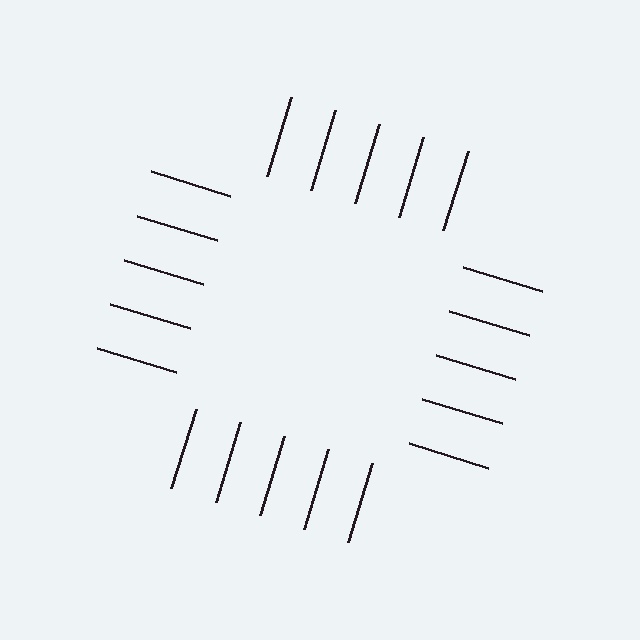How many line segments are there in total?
20 — 5 along each of the 4 edges.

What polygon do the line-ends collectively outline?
An illusory square — the line segments terminate on its edges but no continuous stroke is drawn.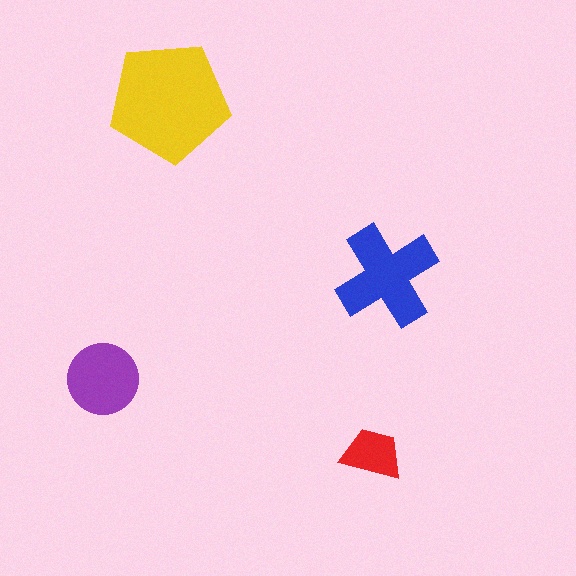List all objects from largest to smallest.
The yellow pentagon, the blue cross, the purple circle, the red trapezoid.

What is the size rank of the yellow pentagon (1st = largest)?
1st.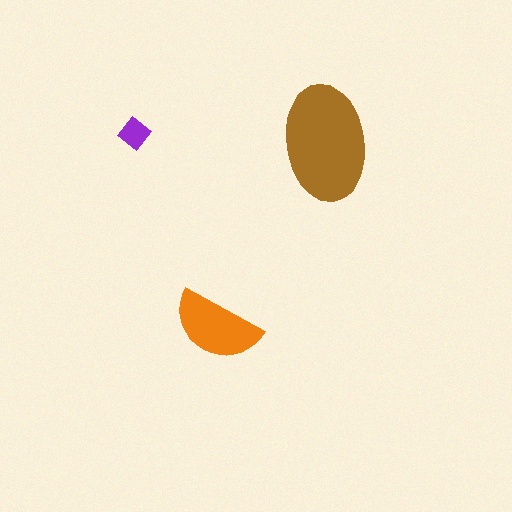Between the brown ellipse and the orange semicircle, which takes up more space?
The brown ellipse.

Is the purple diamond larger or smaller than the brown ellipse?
Smaller.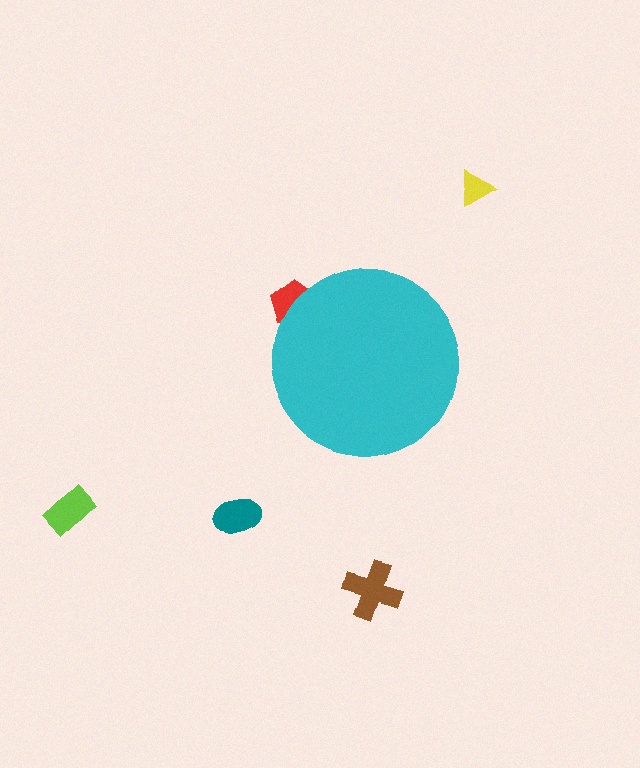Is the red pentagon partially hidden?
Yes, the red pentagon is partially hidden behind the cyan circle.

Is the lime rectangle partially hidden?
No, the lime rectangle is fully visible.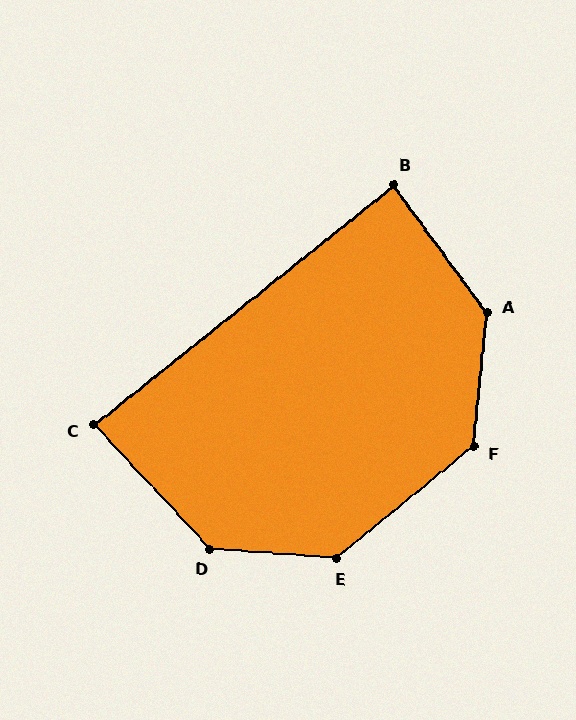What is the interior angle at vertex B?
Approximately 87 degrees (approximately right).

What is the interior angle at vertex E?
Approximately 136 degrees (obtuse).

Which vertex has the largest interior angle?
A, at approximately 138 degrees.